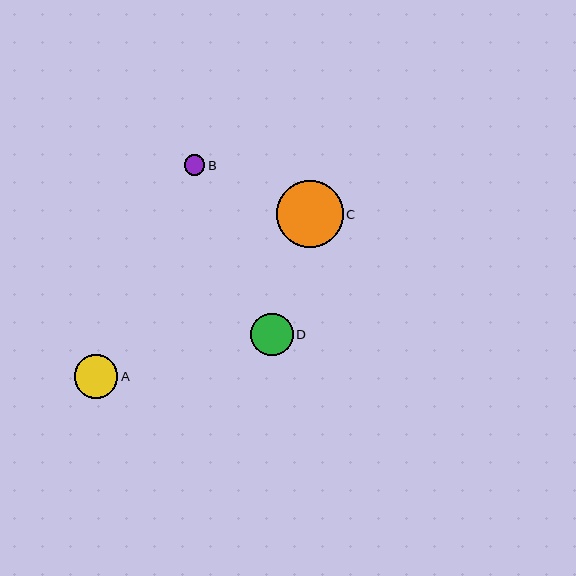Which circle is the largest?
Circle C is the largest with a size of approximately 67 pixels.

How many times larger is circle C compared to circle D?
Circle C is approximately 1.6 times the size of circle D.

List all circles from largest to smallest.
From largest to smallest: C, A, D, B.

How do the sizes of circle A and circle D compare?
Circle A and circle D are approximately the same size.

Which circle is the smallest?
Circle B is the smallest with a size of approximately 21 pixels.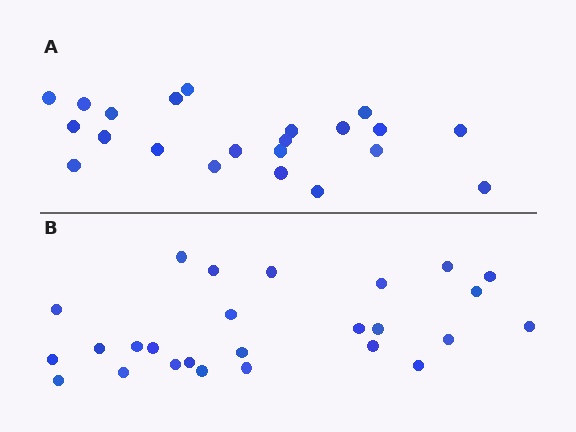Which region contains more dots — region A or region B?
Region B (the bottom region) has more dots.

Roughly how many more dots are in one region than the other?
Region B has about 4 more dots than region A.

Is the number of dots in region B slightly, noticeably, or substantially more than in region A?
Region B has only slightly more — the two regions are fairly close. The ratio is roughly 1.2 to 1.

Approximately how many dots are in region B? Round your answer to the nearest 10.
About 30 dots. (The exact count is 26, which rounds to 30.)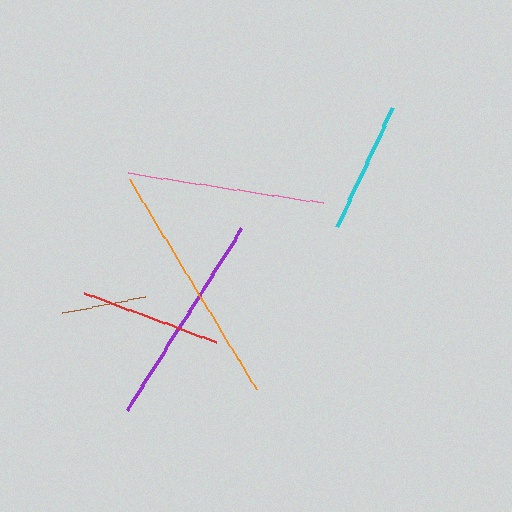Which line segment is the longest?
The orange line is the longest at approximately 244 pixels.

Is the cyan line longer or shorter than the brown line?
The cyan line is longer than the brown line.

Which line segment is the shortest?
The brown line is the shortest at approximately 85 pixels.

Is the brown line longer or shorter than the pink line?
The pink line is longer than the brown line.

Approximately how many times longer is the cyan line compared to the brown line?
The cyan line is approximately 1.5 times the length of the brown line.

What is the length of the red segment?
The red segment is approximately 141 pixels long.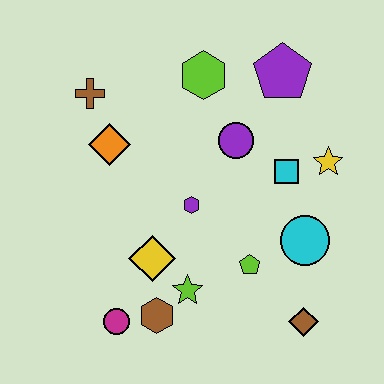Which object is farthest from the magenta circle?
The purple pentagon is farthest from the magenta circle.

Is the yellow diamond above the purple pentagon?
No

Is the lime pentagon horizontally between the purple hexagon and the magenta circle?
No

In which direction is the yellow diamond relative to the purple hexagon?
The yellow diamond is below the purple hexagon.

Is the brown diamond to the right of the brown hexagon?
Yes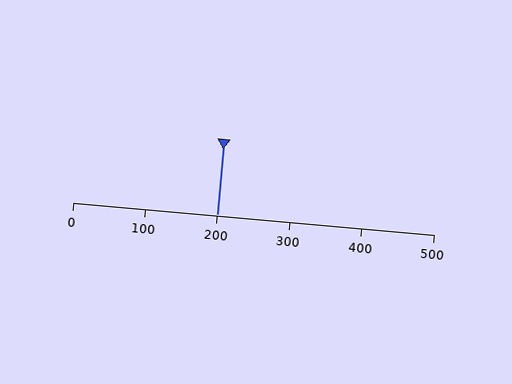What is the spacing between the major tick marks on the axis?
The major ticks are spaced 100 apart.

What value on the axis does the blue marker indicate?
The marker indicates approximately 200.